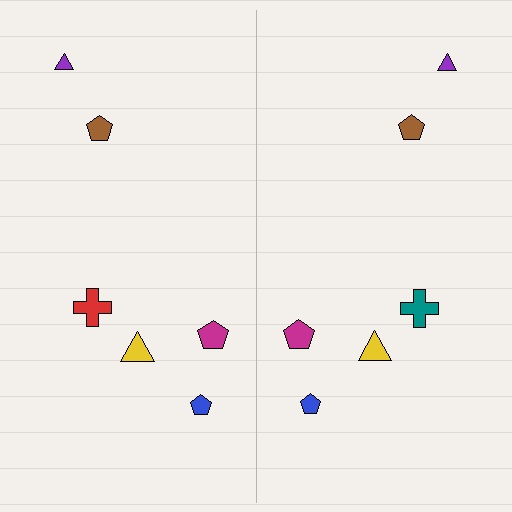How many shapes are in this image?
There are 12 shapes in this image.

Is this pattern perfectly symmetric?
No, the pattern is not perfectly symmetric. The teal cross on the right side breaks the symmetry — its mirror counterpart is red.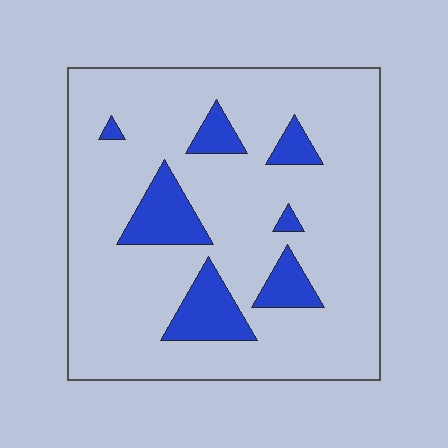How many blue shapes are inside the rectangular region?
7.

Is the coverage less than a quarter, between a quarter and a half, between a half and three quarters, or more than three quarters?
Less than a quarter.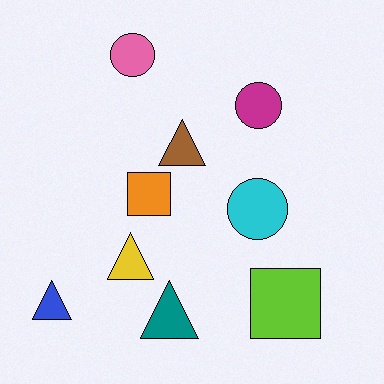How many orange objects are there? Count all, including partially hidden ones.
There is 1 orange object.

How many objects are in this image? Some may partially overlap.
There are 9 objects.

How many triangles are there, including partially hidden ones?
There are 4 triangles.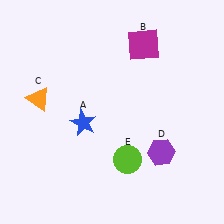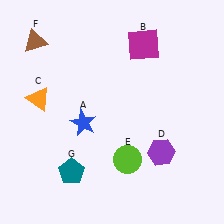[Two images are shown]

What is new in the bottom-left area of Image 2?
A teal pentagon (G) was added in the bottom-left area of Image 2.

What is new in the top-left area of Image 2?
A brown triangle (F) was added in the top-left area of Image 2.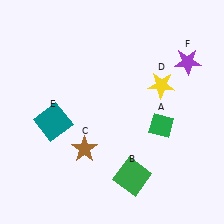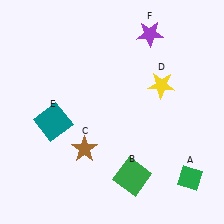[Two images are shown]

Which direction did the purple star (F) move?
The purple star (F) moved left.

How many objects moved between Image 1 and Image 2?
2 objects moved between the two images.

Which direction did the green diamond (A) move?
The green diamond (A) moved down.